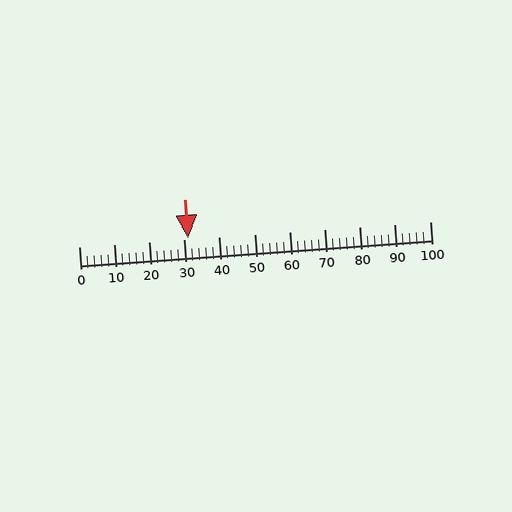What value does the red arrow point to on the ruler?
The red arrow points to approximately 31.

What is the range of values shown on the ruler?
The ruler shows values from 0 to 100.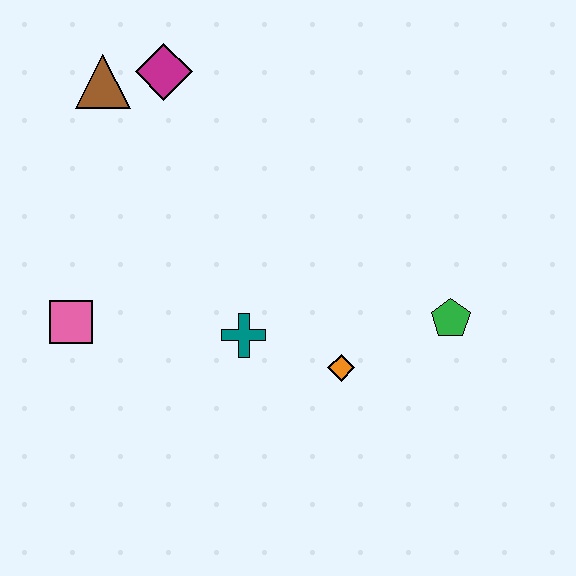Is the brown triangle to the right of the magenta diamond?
No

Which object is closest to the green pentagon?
The orange diamond is closest to the green pentagon.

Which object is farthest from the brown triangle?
The green pentagon is farthest from the brown triangle.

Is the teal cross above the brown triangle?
No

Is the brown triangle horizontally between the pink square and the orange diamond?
Yes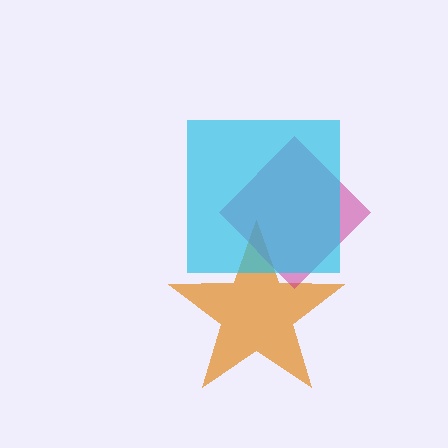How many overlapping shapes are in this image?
There are 3 overlapping shapes in the image.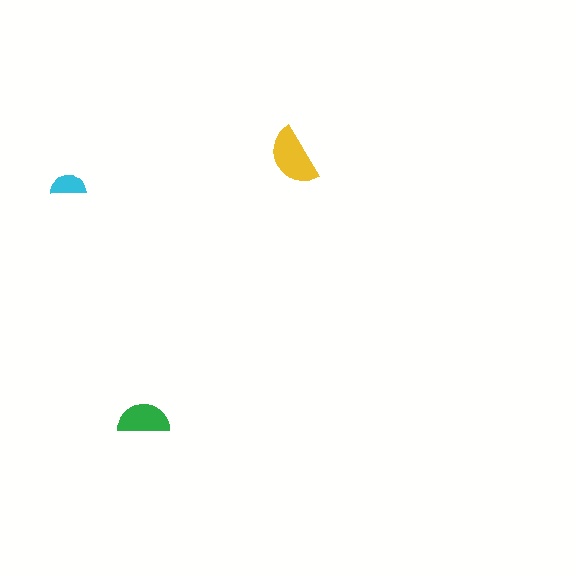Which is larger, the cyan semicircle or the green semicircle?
The green one.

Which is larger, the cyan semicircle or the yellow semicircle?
The yellow one.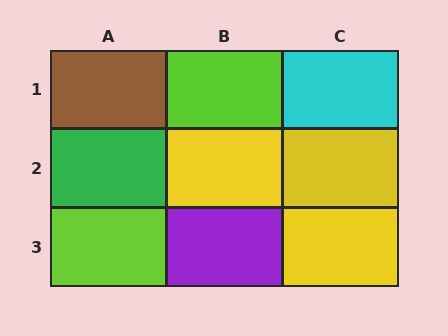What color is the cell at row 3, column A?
Lime.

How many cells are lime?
2 cells are lime.